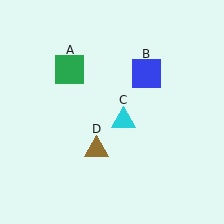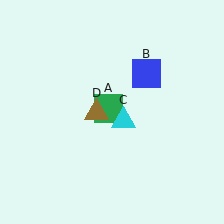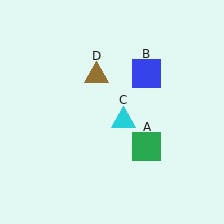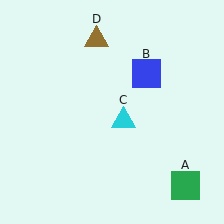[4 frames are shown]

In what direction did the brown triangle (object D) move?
The brown triangle (object D) moved up.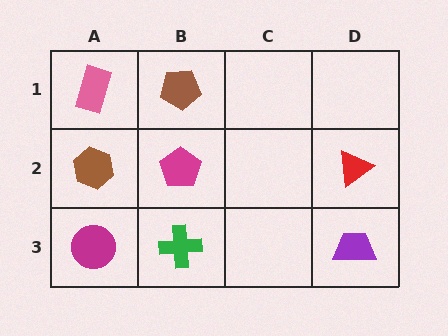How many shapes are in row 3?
3 shapes.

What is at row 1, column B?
A brown pentagon.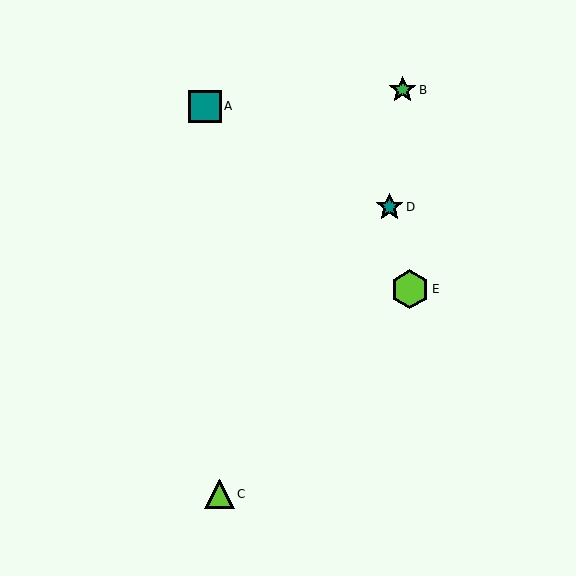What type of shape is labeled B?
Shape B is a green star.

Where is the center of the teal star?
The center of the teal star is at (390, 207).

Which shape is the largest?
The lime hexagon (labeled E) is the largest.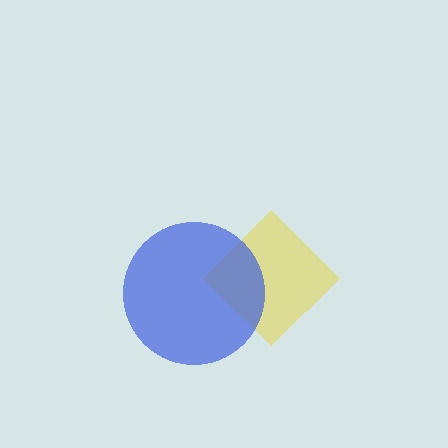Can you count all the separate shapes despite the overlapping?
Yes, there are 2 separate shapes.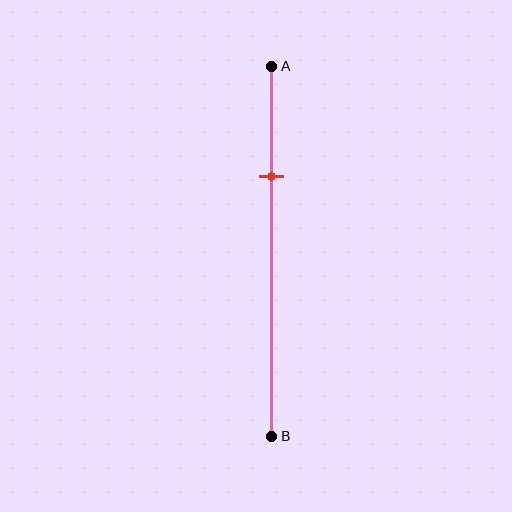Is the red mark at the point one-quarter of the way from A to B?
No, the mark is at about 30% from A, not at the 25% one-quarter point.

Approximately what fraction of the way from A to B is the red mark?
The red mark is approximately 30% of the way from A to B.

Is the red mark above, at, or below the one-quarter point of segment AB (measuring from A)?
The red mark is below the one-quarter point of segment AB.